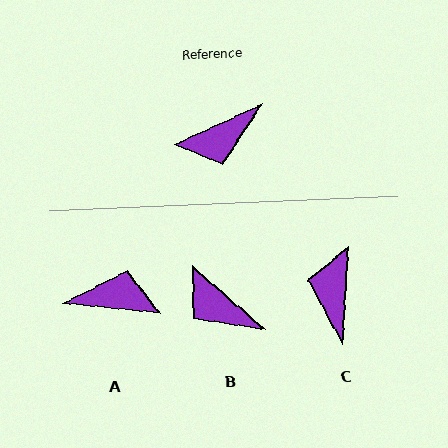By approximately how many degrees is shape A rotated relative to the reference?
Approximately 150 degrees counter-clockwise.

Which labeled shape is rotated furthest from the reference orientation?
A, about 150 degrees away.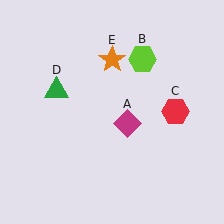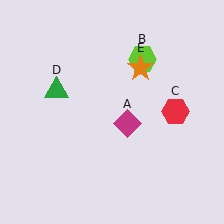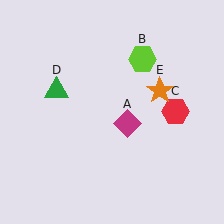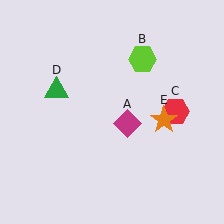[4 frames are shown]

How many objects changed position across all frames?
1 object changed position: orange star (object E).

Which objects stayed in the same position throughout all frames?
Magenta diamond (object A) and lime hexagon (object B) and red hexagon (object C) and green triangle (object D) remained stationary.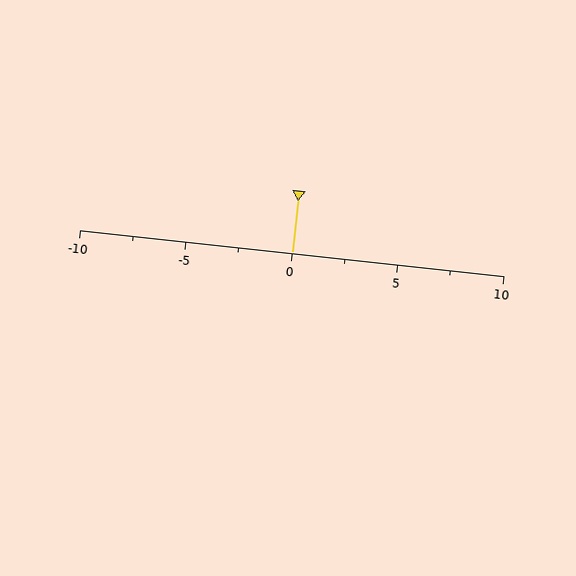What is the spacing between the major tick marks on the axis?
The major ticks are spaced 5 apart.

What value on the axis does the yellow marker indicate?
The marker indicates approximately 0.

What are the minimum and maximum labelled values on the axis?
The axis runs from -10 to 10.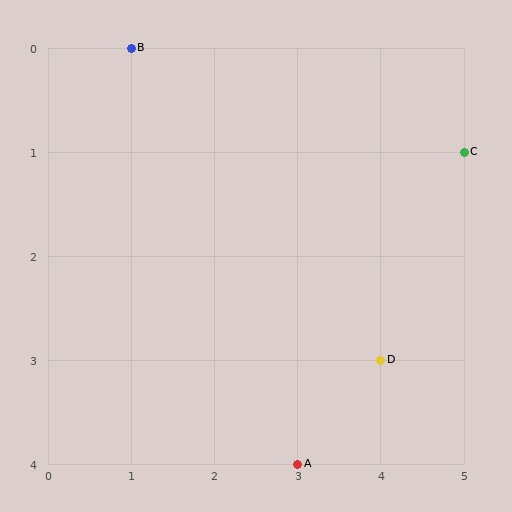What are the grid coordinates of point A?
Point A is at grid coordinates (3, 4).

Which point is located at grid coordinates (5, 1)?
Point C is at (5, 1).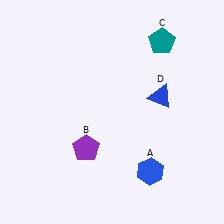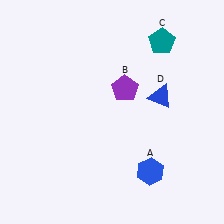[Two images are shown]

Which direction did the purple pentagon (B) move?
The purple pentagon (B) moved up.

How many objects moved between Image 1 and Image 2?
1 object moved between the two images.